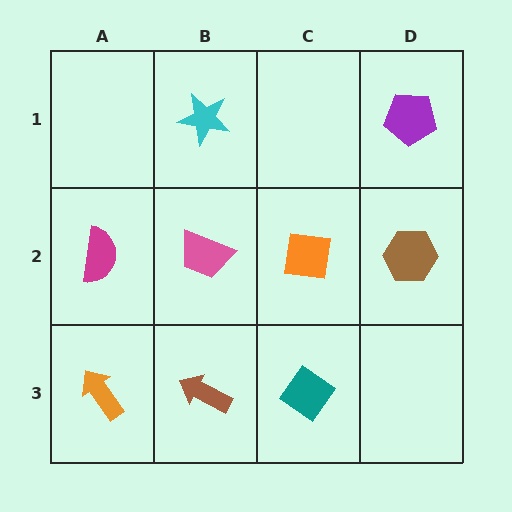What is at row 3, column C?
A teal diamond.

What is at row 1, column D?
A purple pentagon.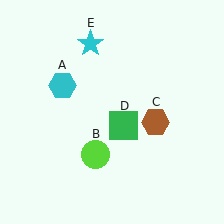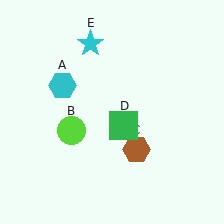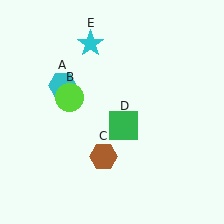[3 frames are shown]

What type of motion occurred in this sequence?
The lime circle (object B), brown hexagon (object C) rotated clockwise around the center of the scene.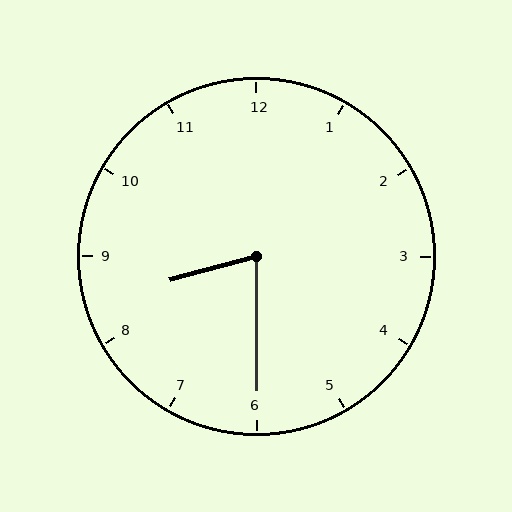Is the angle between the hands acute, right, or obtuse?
It is acute.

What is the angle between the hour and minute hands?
Approximately 75 degrees.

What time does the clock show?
8:30.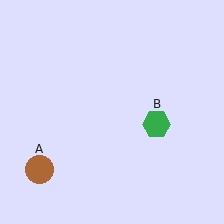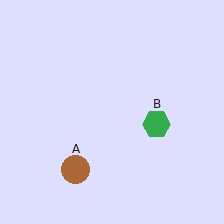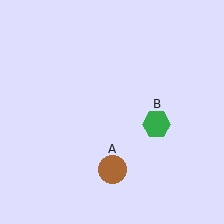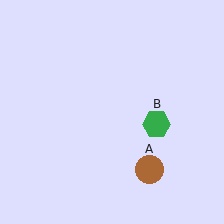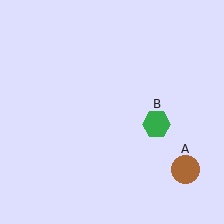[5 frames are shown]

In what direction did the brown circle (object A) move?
The brown circle (object A) moved right.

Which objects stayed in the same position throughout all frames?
Green hexagon (object B) remained stationary.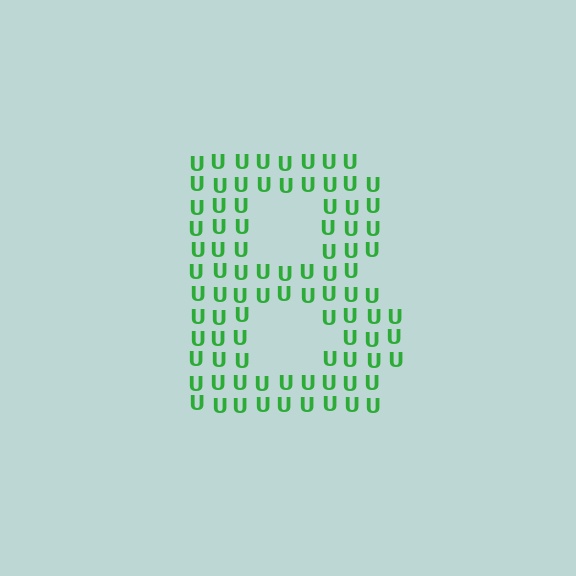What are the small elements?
The small elements are letter U's.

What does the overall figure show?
The overall figure shows the letter B.